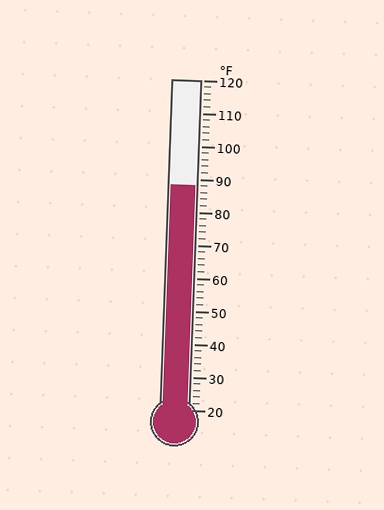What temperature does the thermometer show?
The thermometer shows approximately 88°F.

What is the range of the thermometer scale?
The thermometer scale ranges from 20°F to 120°F.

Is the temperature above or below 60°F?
The temperature is above 60°F.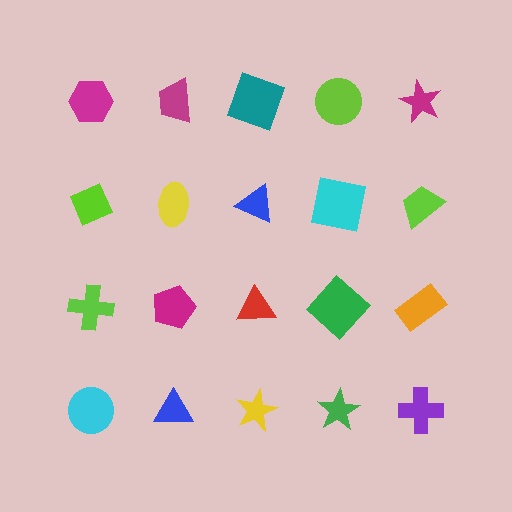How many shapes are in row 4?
5 shapes.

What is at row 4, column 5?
A purple cross.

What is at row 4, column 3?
A yellow star.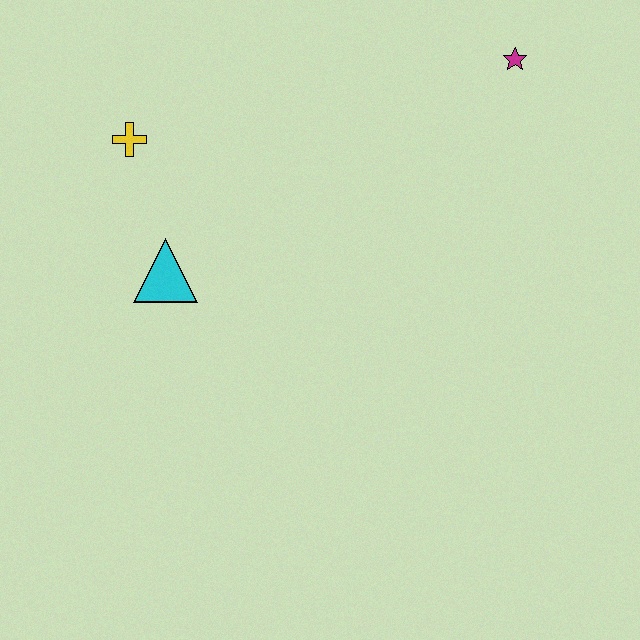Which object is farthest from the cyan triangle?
The magenta star is farthest from the cyan triangle.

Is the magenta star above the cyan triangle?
Yes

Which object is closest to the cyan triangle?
The yellow cross is closest to the cyan triangle.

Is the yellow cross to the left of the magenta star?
Yes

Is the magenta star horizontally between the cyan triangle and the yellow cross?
No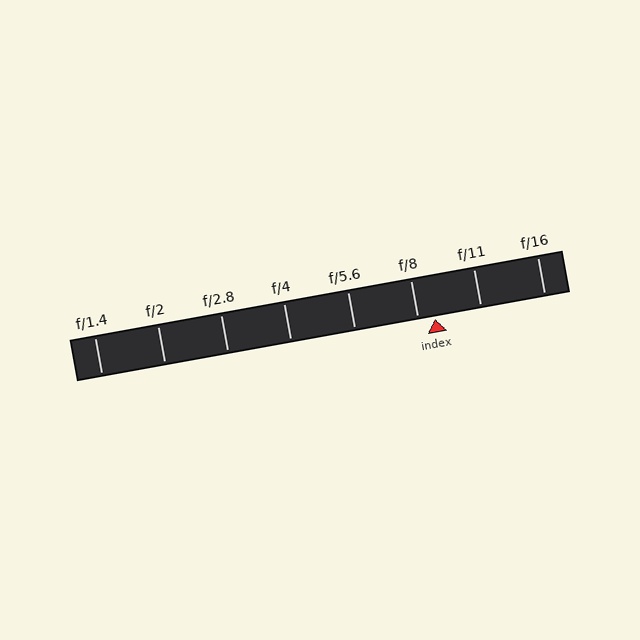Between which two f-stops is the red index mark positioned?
The index mark is between f/8 and f/11.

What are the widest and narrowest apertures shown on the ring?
The widest aperture shown is f/1.4 and the narrowest is f/16.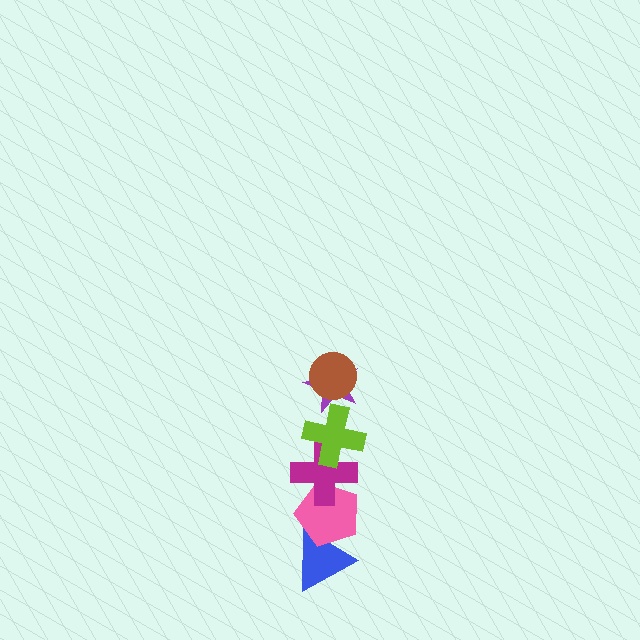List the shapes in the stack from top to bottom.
From top to bottom: the brown circle, the purple star, the lime cross, the magenta cross, the pink pentagon, the blue triangle.